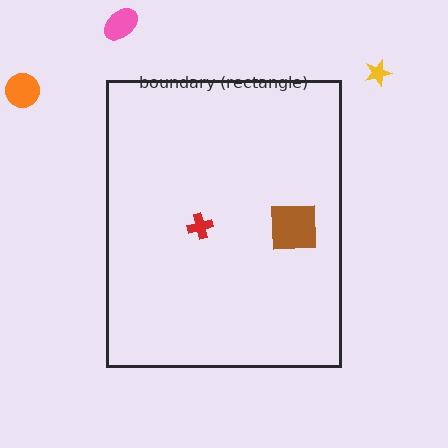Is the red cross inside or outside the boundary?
Inside.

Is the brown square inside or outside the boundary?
Inside.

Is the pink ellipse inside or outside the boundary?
Outside.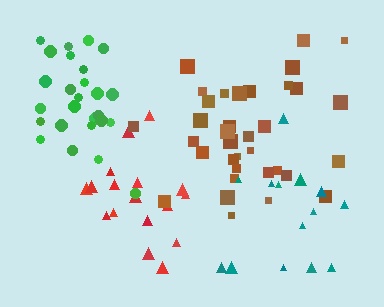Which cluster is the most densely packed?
Brown.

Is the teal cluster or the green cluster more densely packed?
Green.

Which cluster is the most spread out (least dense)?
Teal.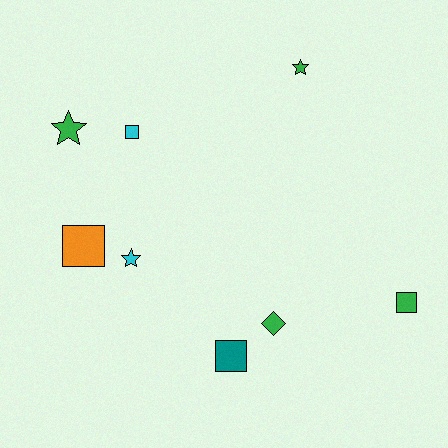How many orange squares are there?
There is 1 orange square.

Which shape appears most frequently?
Square, with 4 objects.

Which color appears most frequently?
Green, with 4 objects.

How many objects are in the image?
There are 8 objects.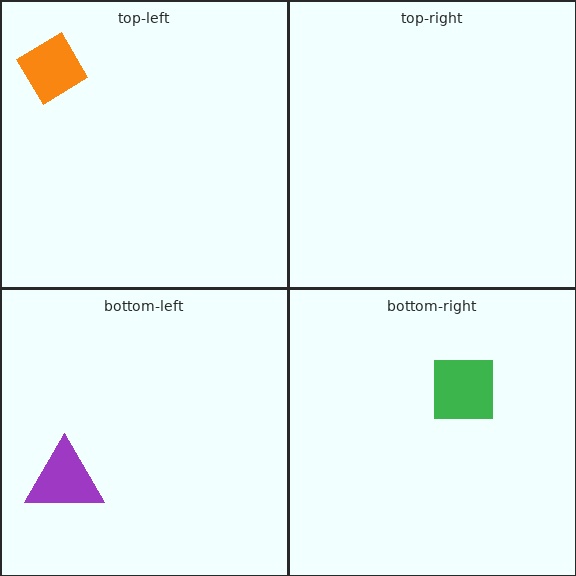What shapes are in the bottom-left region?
The purple triangle.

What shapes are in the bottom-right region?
The green square.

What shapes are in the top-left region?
The orange diamond.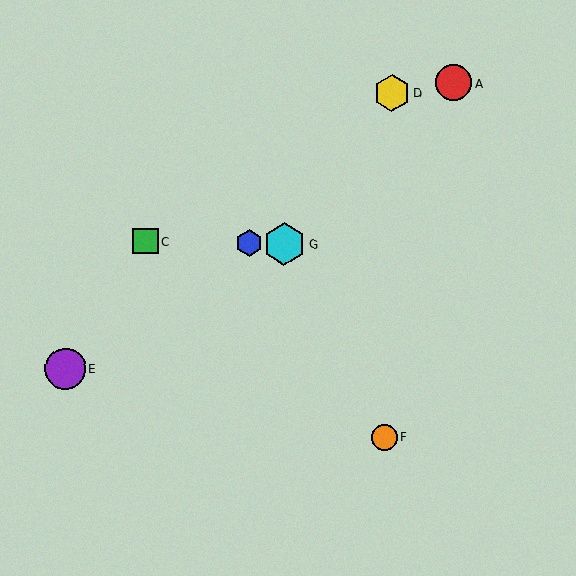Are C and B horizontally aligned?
Yes, both are at y≈241.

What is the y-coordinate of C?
Object C is at y≈241.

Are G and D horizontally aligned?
No, G is at y≈244 and D is at y≈93.